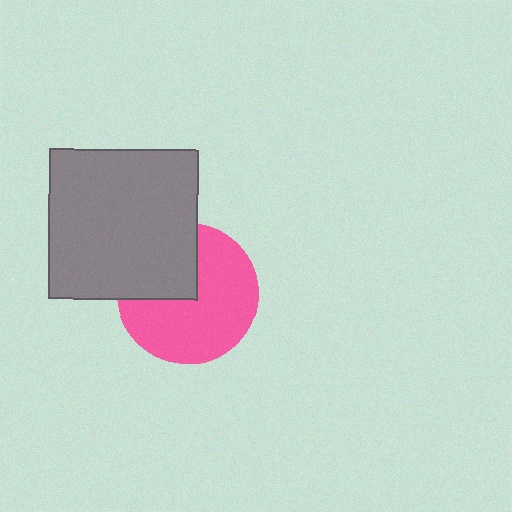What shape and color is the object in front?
The object in front is a gray square.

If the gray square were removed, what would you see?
You would see the complete pink circle.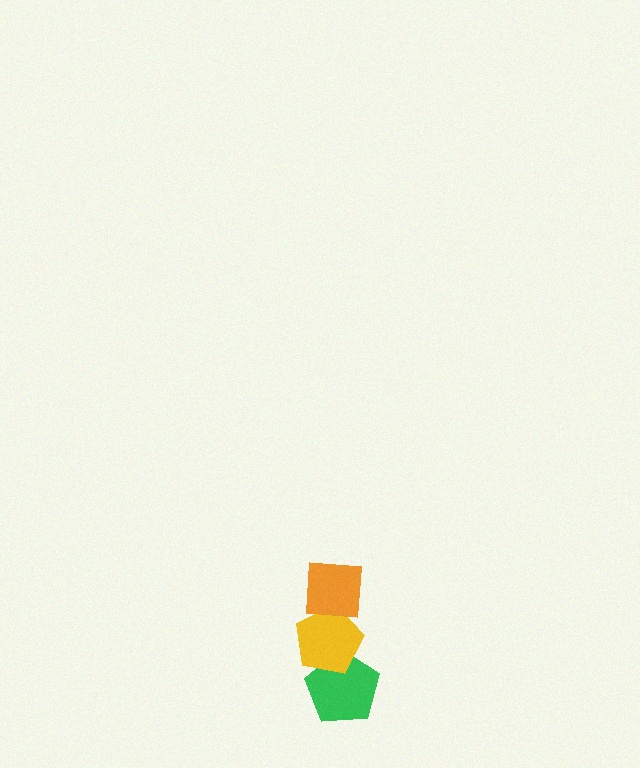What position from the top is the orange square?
The orange square is 1st from the top.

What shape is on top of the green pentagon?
The yellow pentagon is on top of the green pentagon.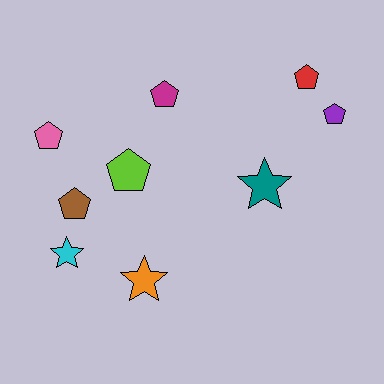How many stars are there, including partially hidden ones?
There are 3 stars.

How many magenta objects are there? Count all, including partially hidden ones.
There is 1 magenta object.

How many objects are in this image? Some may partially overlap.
There are 9 objects.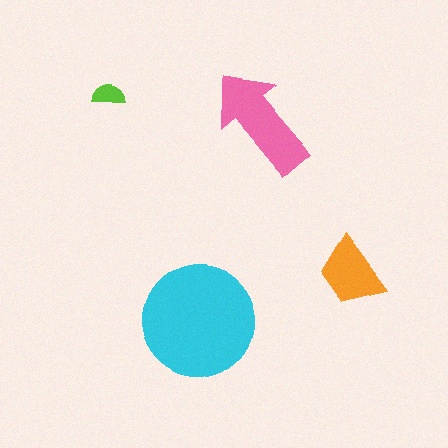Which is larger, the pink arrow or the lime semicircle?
The pink arrow.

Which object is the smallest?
The lime semicircle.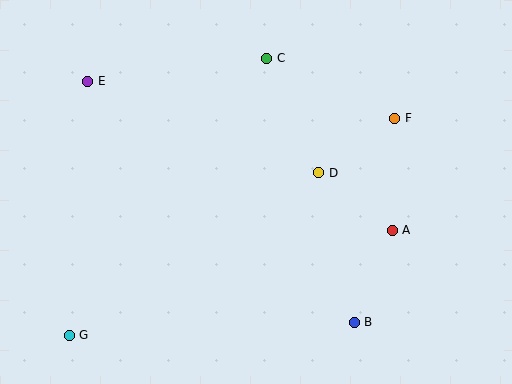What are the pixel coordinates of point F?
Point F is at (395, 118).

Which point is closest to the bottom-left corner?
Point G is closest to the bottom-left corner.